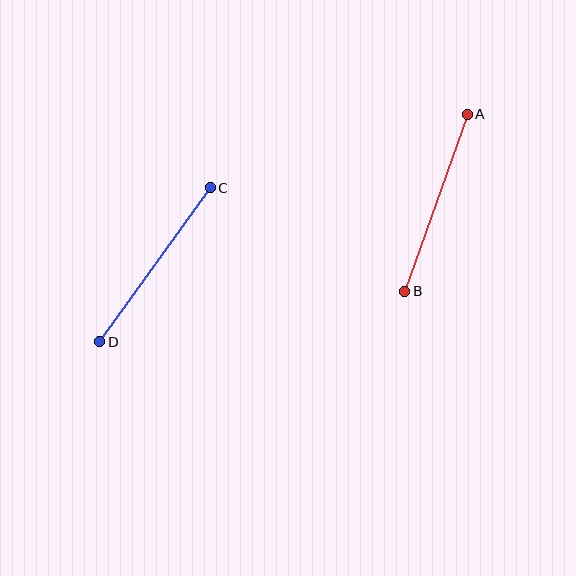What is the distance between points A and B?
The distance is approximately 188 pixels.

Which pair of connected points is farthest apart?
Points C and D are farthest apart.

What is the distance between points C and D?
The distance is approximately 190 pixels.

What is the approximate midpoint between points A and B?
The midpoint is at approximately (436, 203) pixels.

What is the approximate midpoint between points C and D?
The midpoint is at approximately (155, 265) pixels.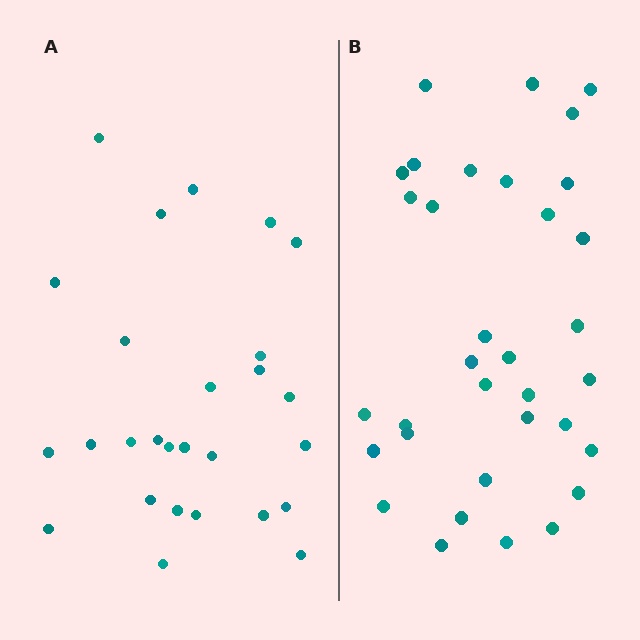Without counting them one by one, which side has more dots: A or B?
Region B (the right region) has more dots.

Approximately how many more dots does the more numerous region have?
Region B has roughly 8 or so more dots than region A.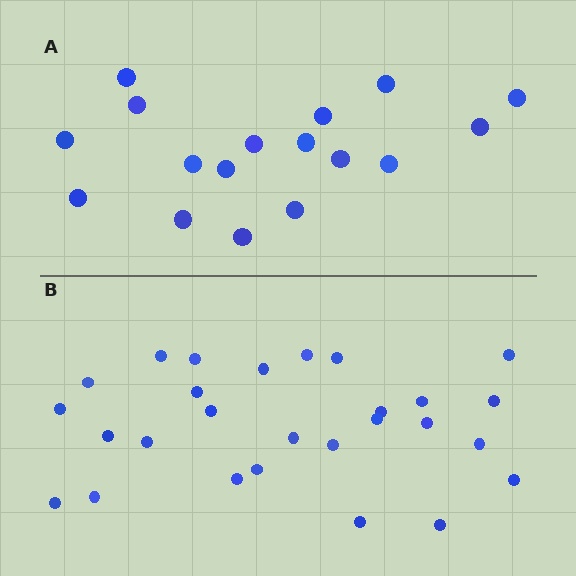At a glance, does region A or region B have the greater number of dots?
Region B (the bottom region) has more dots.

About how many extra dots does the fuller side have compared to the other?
Region B has roughly 10 or so more dots than region A.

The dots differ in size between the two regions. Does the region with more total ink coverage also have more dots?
No. Region A has more total ink coverage because its dots are larger, but region B actually contains more individual dots. Total area can be misleading — the number of items is what matters here.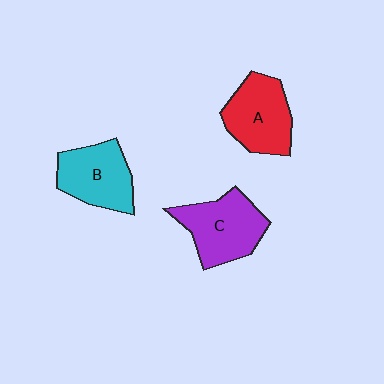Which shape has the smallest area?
Shape B (cyan).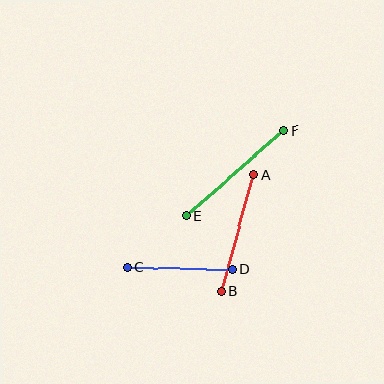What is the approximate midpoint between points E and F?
The midpoint is at approximately (235, 173) pixels.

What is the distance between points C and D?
The distance is approximately 105 pixels.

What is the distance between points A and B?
The distance is approximately 121 pixels.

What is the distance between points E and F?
The distance is approximately 130 pixels.